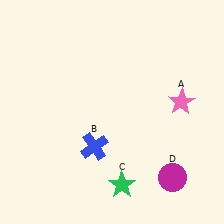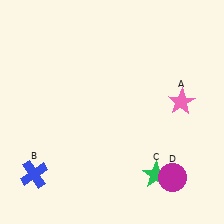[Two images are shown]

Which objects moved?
The objects that moved are: the blue cross (B), the green star (C).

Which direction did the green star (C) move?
The green star (C) moved right.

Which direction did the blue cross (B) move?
The blue cross (B) moved left.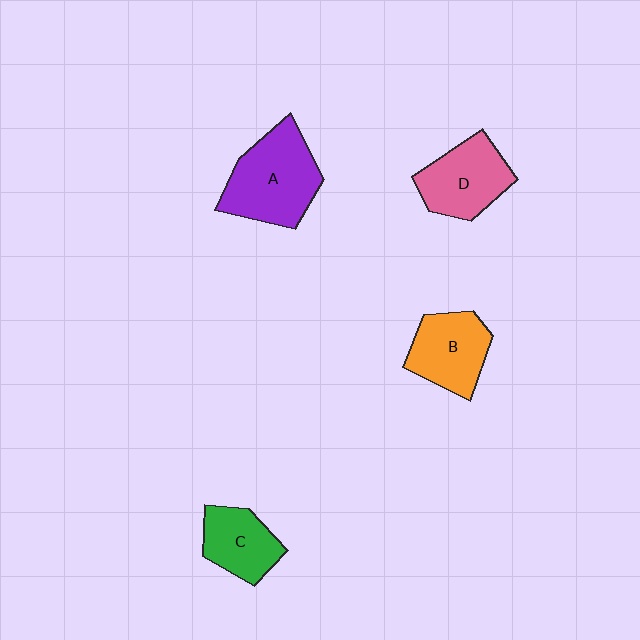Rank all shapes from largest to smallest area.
From largest to smallest: A (purple), D (pink), B (orange), C (green).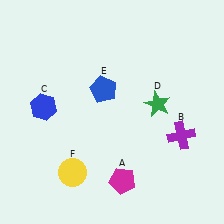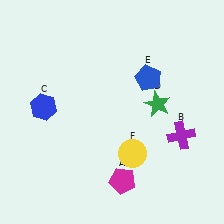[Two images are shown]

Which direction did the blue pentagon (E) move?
The blue pentagon (E) moved right.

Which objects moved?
The objects that moved are: the blue pentagon (E), the yellow circle (F).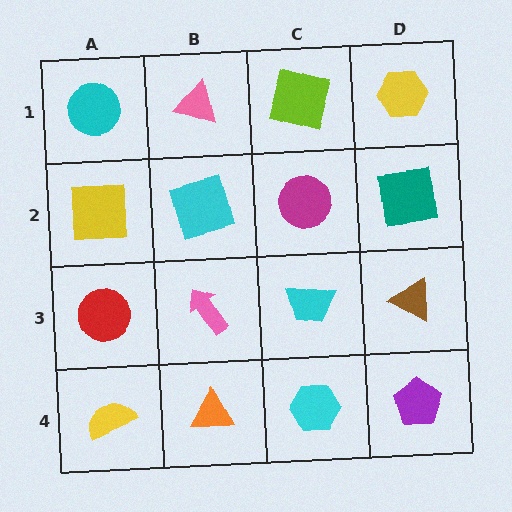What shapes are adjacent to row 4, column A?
A red circle (row 3, column A), an orange triangle (row 4, column B).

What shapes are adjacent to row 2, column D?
A yellow hexagon (row 1, column D), a brown triangle (row 3, column D), a magenta circle (row 2, column C).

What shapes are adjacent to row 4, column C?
A cyan trapezoid (row 3, column C), an orange triangle (row 4, column B), a purple pentagon (row 4, column D).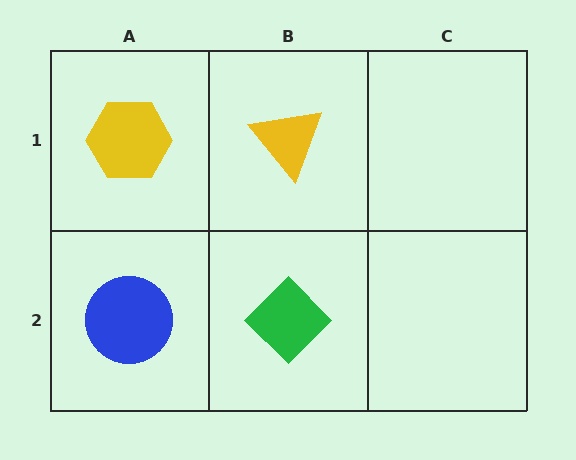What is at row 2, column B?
A green diamond.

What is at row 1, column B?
A yellow triangle.